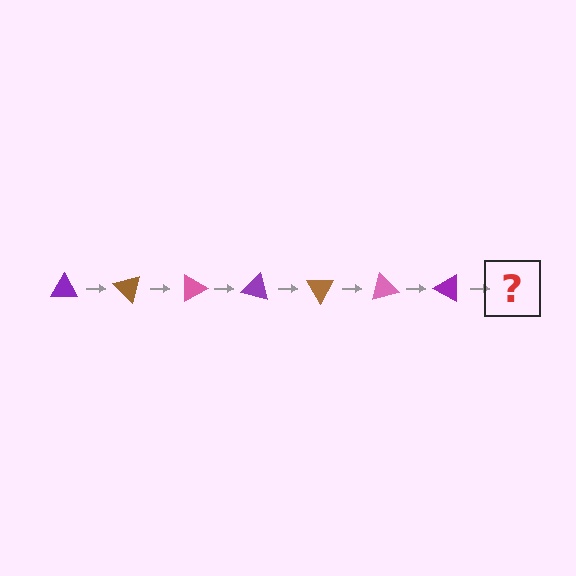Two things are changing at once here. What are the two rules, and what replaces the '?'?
The two rules are that it rotates 45 degrees each step and the color cycles through purple, brown, and pink. The '?' should be a brown triangle, rotated 315 degrees from the start.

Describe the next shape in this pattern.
It should be a brown triangle, rotated 315 degrees from the start.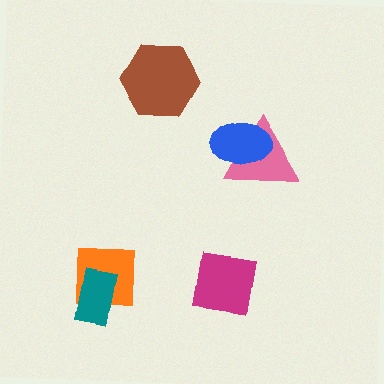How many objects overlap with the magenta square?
0 objects overlap with the magenta square.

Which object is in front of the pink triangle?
The blue ellipse is in front of the pink triangle.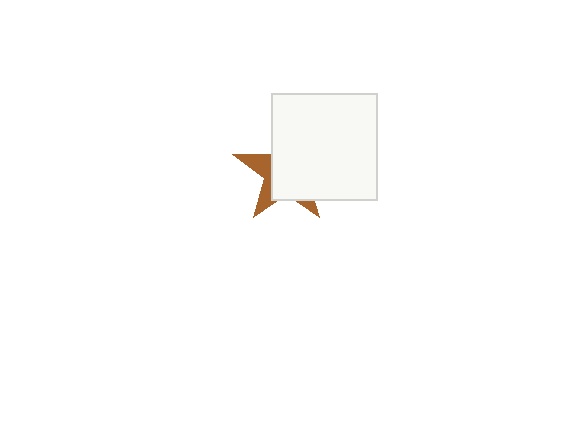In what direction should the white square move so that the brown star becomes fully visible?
The white square should move right. That is the shortest direction to clear the overlap and leave the brown star fully visible.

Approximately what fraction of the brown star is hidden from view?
Roughly 70% of the brown star is hidden behind the white square.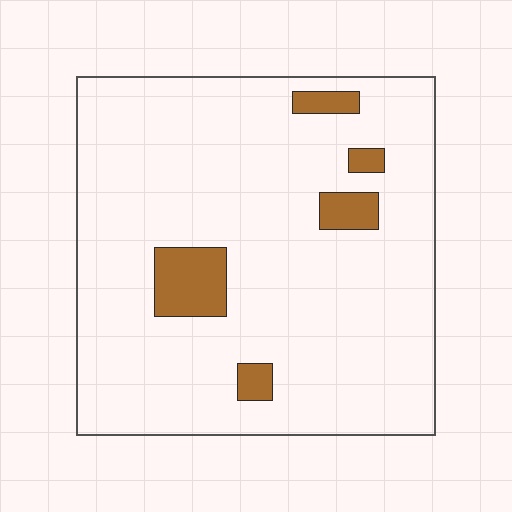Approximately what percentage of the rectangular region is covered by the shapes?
Approximately 10%.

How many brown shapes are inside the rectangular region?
5.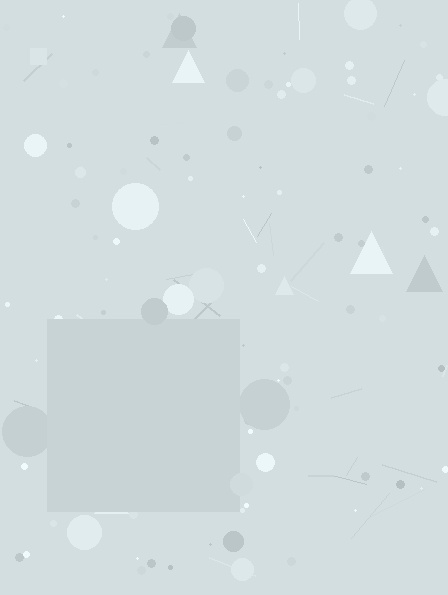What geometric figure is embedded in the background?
A square is embedded in the background.